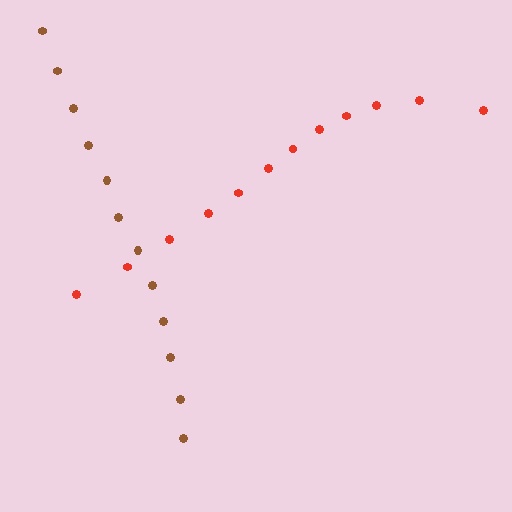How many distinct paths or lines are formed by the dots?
There are 2 distinct paths.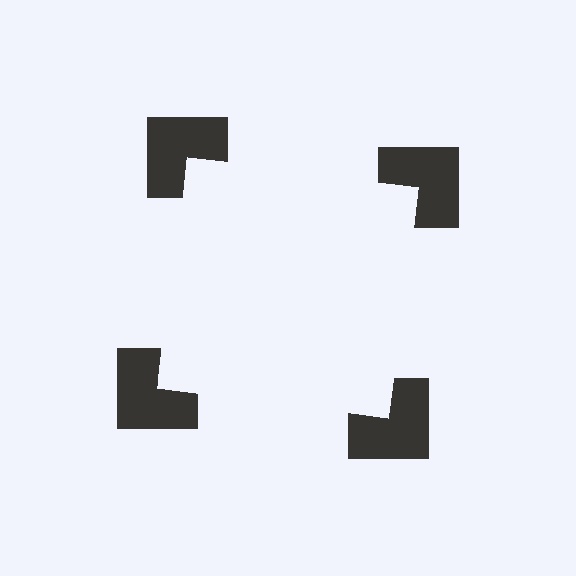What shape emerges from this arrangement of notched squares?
An illusory square — its edges are inferred from the aligned wedge cuts in the notched squares, not physically drawn.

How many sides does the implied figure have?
4 sides.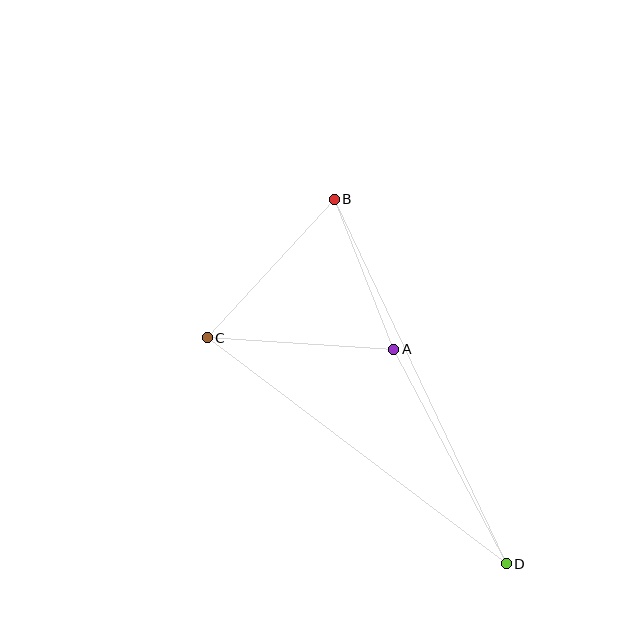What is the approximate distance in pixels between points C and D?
The distance between C and D is approximately 375 pixels.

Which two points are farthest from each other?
Points B and D are farthest from each other.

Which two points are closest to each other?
Points A and B are closest to each other.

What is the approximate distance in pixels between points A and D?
The distance between A and D is approximately 242 pixels.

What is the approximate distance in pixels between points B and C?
The distance between B and C is approximately 188 pixels.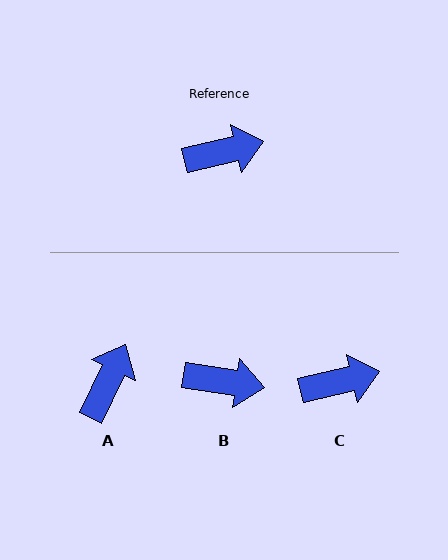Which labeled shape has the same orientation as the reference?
C.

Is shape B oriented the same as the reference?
No, it is off by about 22 degrees.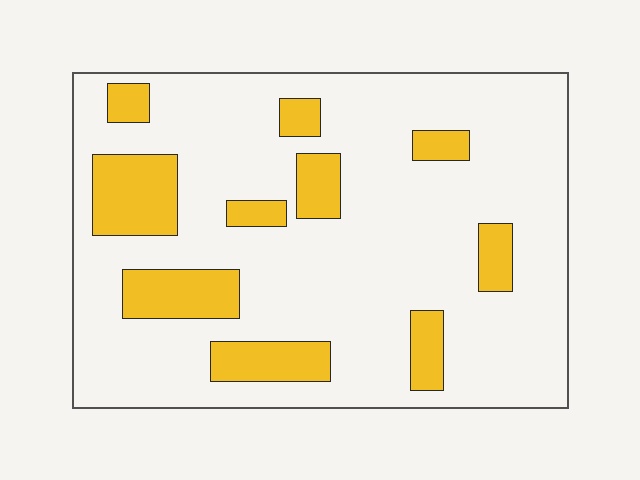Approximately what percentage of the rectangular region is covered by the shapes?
Approximately 20%.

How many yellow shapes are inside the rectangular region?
10.